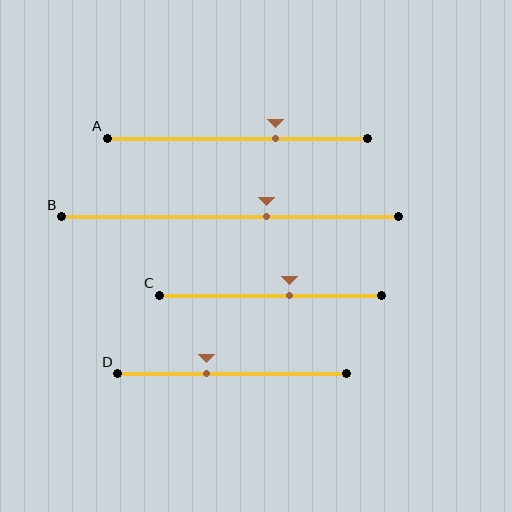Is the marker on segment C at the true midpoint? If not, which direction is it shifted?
No, the marker on segment C is shifted to the right by about 8% of the segment length.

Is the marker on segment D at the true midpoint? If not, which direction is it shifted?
No, the marker on segment D is shifted to the left by about 11% of the segment length.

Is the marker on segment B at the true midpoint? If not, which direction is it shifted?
No, the marker on segment B is shifted to the right by about 11% of the segment length.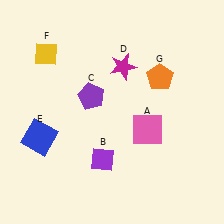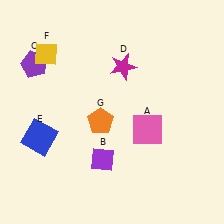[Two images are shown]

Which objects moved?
The objects that moved are: the purple pentagon (C), the orange pentagon (G).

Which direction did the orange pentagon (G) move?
The orange pentagon (G) moved left.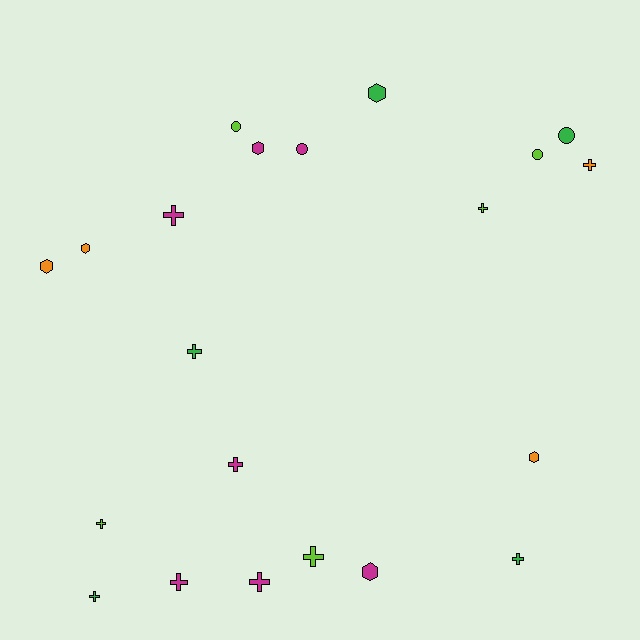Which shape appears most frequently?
Cross, with 11 objects.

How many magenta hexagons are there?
There are 2 magenta hexagons.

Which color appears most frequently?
Magenta, with 7 objects.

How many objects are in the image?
There are 21 objects.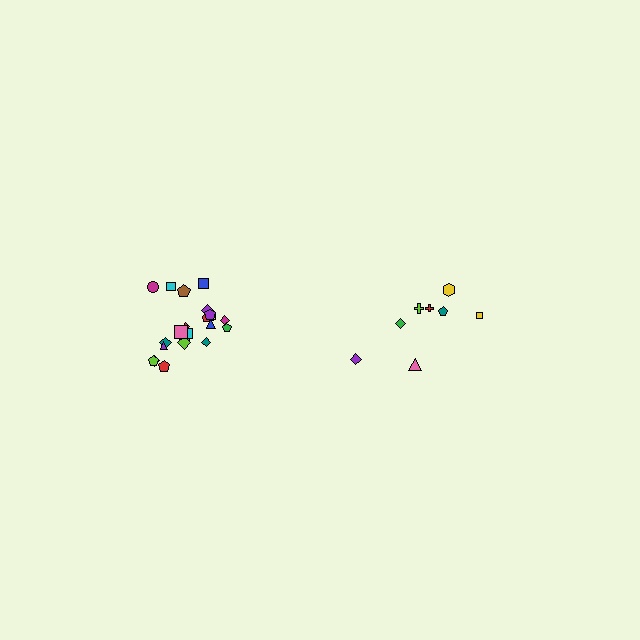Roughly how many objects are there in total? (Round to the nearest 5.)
Roughly 30 objects in total.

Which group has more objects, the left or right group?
The left group.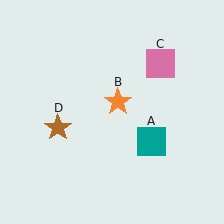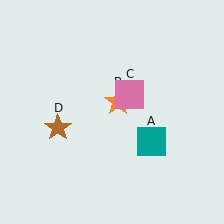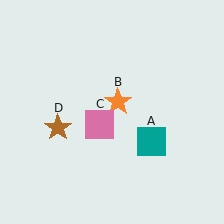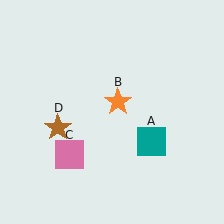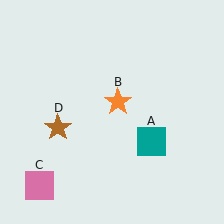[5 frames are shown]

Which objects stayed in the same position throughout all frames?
Teal square (object A) and orange star (object B) and brown star (object D) remained stationary.